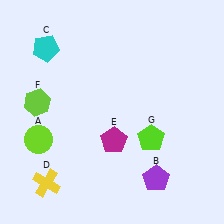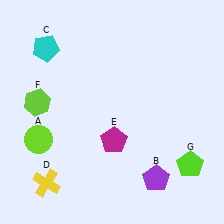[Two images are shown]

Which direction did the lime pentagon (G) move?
The lime pentagon (G) moved right.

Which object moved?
The lime pentagon (G) moved right.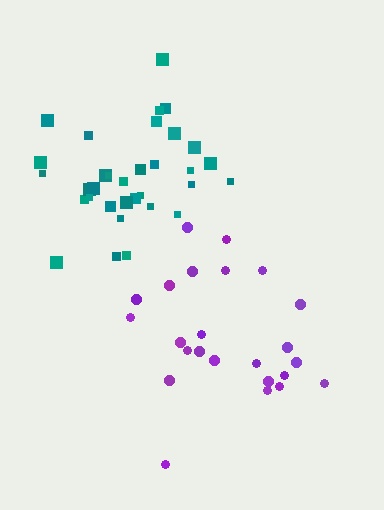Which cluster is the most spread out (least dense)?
Purple.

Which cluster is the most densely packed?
Teal.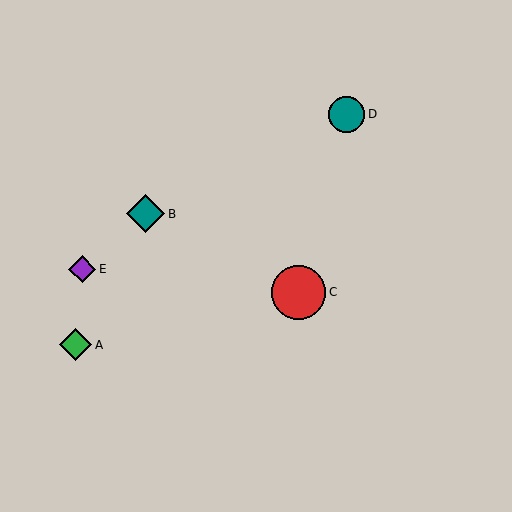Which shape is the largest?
The red circle (labeled C) is the largest.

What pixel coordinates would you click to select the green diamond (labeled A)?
Click at (76, 345) to select the green diamond A.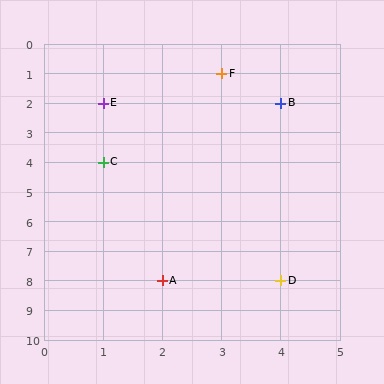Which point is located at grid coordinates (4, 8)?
Point D is at (4, 8).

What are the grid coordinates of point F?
Point F is at grid coordinates (3, 1).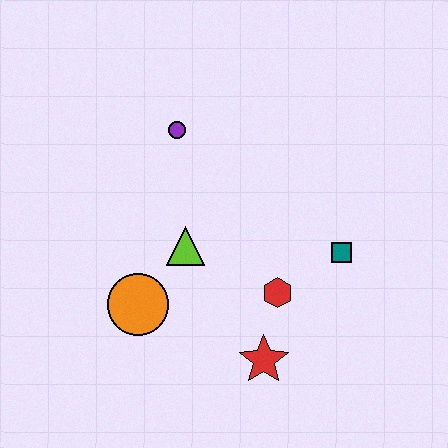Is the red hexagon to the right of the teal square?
No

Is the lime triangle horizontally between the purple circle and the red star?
Yes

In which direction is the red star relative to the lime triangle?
The red star is below the lime triangle.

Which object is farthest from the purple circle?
The red star is farthest from the purple circle.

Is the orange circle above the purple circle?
No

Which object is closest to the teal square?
The red hexagon is closest to the teal square.